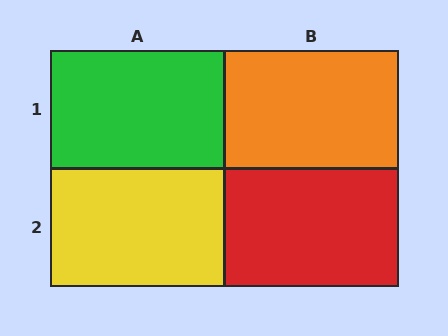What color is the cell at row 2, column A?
Yellow.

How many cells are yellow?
1 cell is yellow.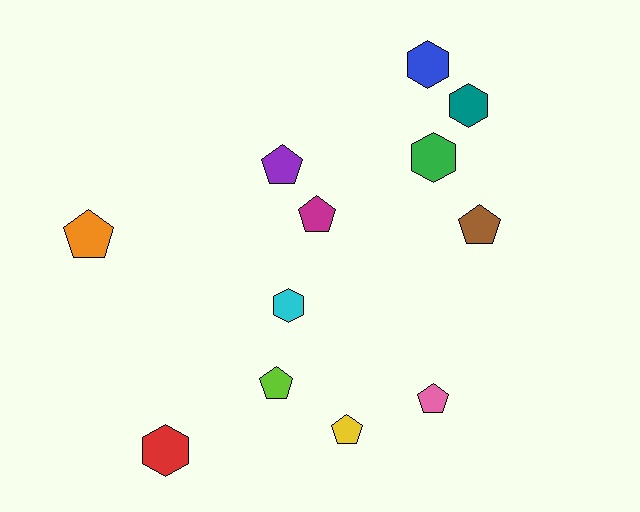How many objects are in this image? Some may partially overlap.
There are 12 objects.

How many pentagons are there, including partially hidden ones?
There are 7 pentagons.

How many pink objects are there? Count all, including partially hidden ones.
There is 1 pink object.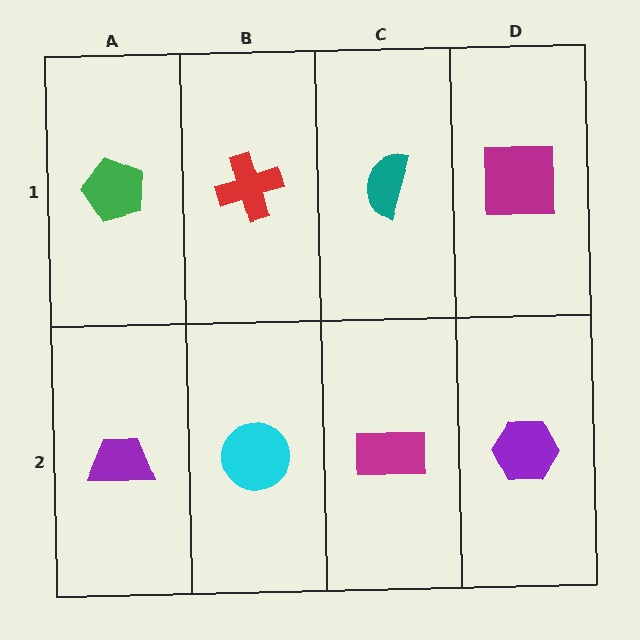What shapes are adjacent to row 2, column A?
A green pentagon (row 1, column A), a cyan circle (row 2, column B).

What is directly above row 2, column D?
A magenta square.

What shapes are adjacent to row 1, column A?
A purple trapezoid (row 2, column A), a red cross (row 1, column B).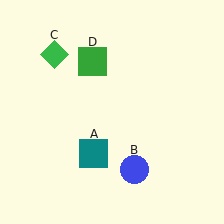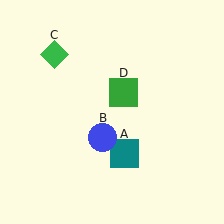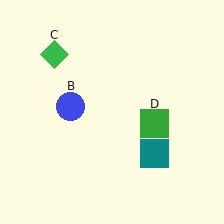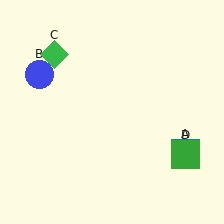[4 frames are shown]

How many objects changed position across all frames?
3 objects changed position: teal square (object A), blue circle (object B), green square (object D).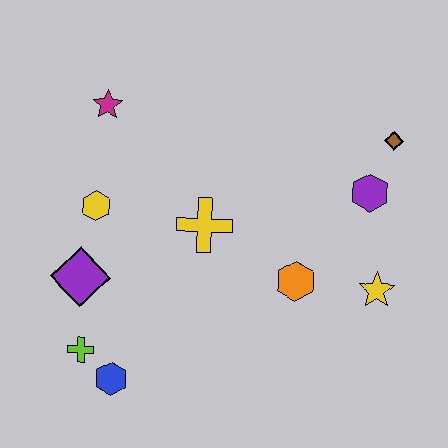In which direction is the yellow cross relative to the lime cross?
The yellow cross is above the lime cross.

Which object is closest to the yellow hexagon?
The purple diamond is closest to the yellow hexagon.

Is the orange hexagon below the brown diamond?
Yes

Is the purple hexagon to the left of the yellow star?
Yes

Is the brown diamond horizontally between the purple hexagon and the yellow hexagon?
No